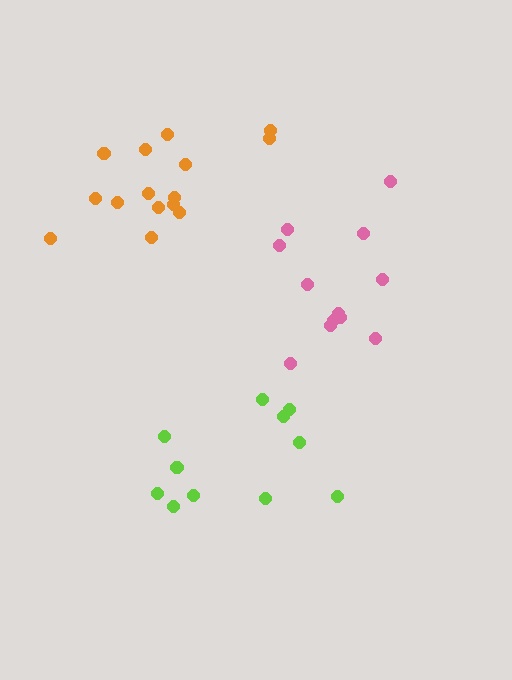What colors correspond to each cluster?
The clusters are colored: lime, pink, orange.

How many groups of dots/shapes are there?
There are 3 groups.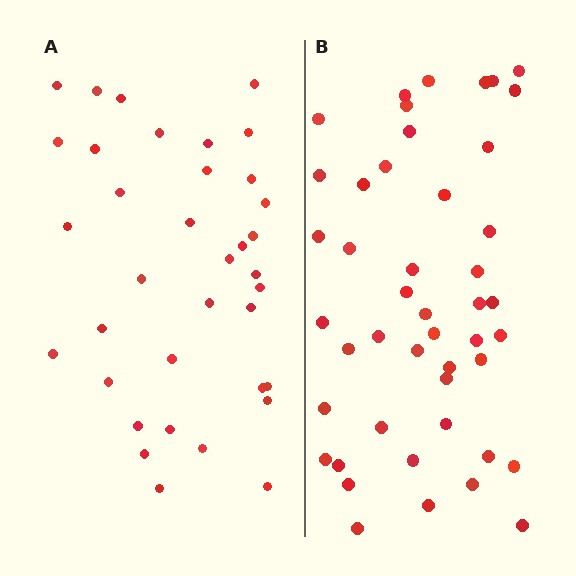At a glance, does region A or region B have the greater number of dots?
Region B (the right region) has more dots.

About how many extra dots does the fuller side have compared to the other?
Region B has roughly 10 or so more dots than region A.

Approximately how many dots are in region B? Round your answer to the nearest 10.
About 50 dots. (The exact count is 46, which rounds to 50.)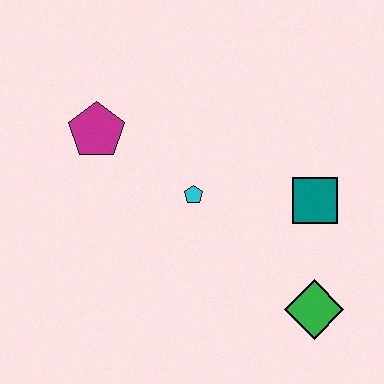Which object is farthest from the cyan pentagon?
The green diamond is farthest from the cyan pentagon.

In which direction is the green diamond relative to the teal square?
The green diamond is below the teal square.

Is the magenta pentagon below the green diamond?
No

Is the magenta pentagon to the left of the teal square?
Yes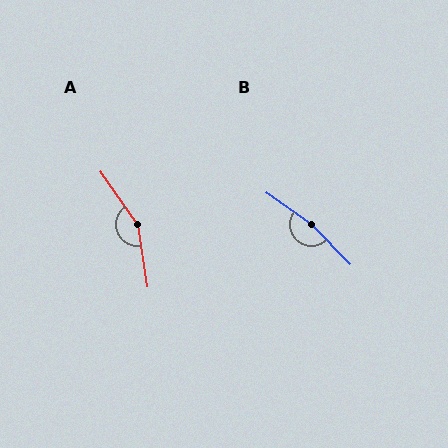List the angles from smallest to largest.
A (154°), B (169°).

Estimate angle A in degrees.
Approximately 154 degrees.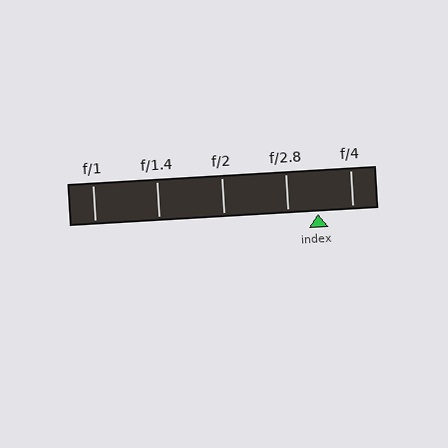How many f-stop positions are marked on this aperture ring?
There are 5 f-stop positions marked.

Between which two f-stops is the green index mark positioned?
The index mark is between f/2.8 and f/4.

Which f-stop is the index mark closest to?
The index mark is closest to f/2.8.